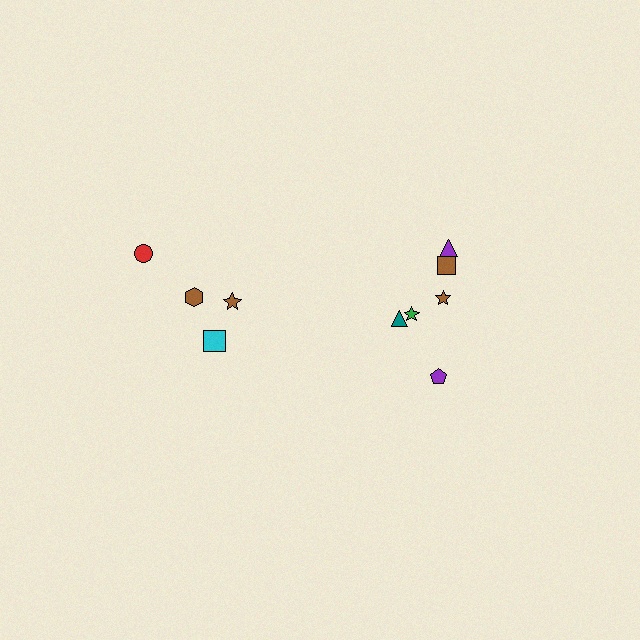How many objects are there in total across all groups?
There are 10 objects.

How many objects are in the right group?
There are 6 objects.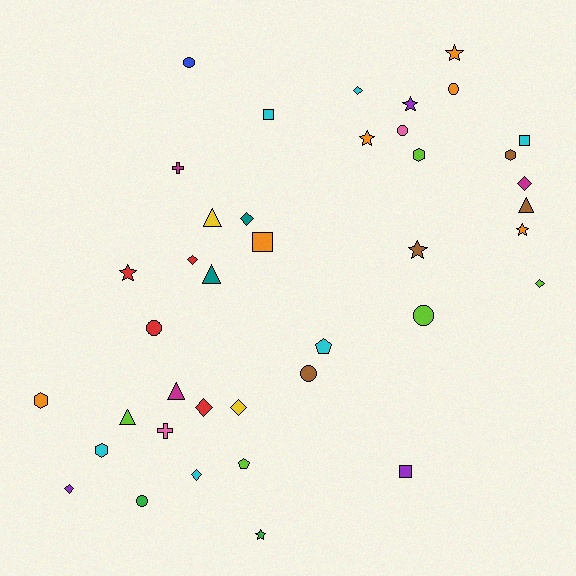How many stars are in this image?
There are 7 stars.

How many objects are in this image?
There are 40 objects.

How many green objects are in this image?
There are 2 green objects.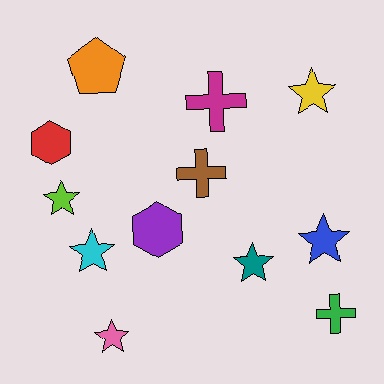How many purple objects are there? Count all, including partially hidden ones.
There is 1 purple object.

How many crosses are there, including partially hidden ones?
There are 3 crosses.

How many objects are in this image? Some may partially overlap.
There are 12 objects.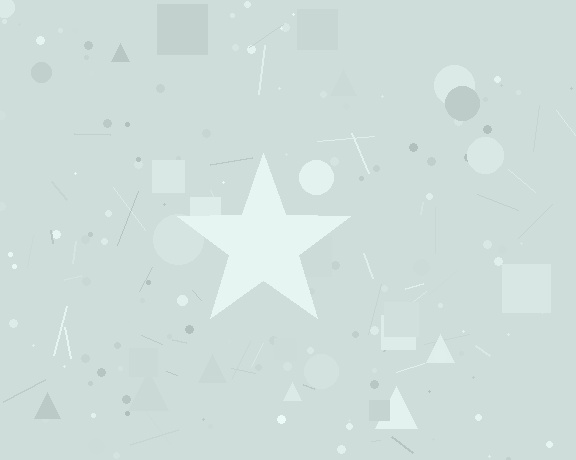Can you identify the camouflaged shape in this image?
The camouflaged shape is a star.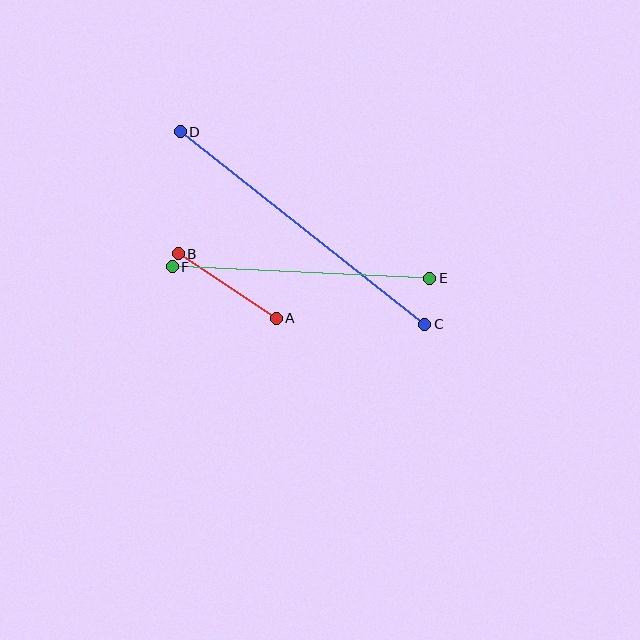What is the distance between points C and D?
The distance is approximately 311 pixels.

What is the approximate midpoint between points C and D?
The midpoint is at approximately (302, 228) pixels.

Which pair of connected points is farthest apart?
Points C and D are farthest apart.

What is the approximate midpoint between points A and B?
The midpoint is at approximately (227, 286) pixels.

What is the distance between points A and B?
The distance is approximately 117 pixels.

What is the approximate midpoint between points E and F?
The midpoint is at approximately (301, 273) pixels.